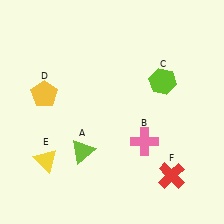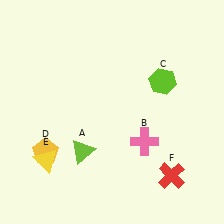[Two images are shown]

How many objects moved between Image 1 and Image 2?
1 object moved between the two images.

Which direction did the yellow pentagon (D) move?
The yellow pentagon (D) moved down.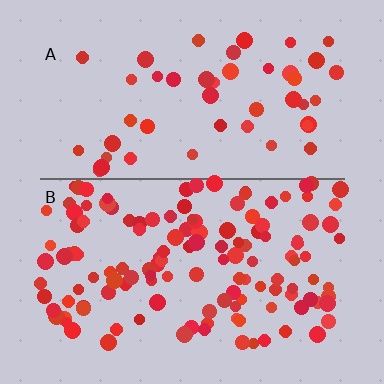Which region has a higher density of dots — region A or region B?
B (the bottom).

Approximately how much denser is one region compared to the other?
Approximately 2.8× — region B over region A.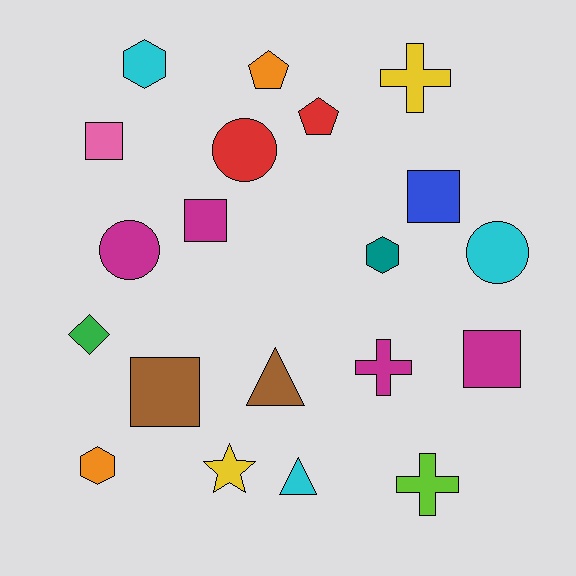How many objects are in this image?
There are 20 objects.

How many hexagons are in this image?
There are 3 hexagons.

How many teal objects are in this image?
There is 1 teal object.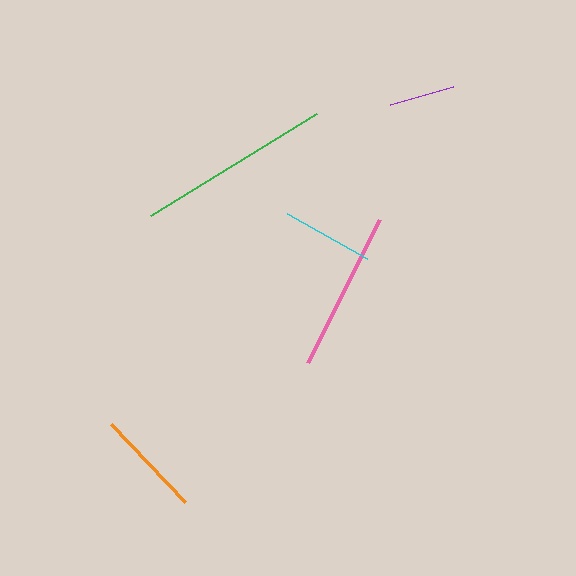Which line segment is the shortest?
The purple line is the shortest at approximately 65 pixels.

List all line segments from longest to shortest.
From longest to shortest: green, pink, orange, cyan, purple.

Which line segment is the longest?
The green line is the longest at approximately 196 pixels.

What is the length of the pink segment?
The pink segment is approximately 159 pixels long.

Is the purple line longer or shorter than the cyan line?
The cyan line is longer than the purple line.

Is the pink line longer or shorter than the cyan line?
The pink line is longer than the cyan line.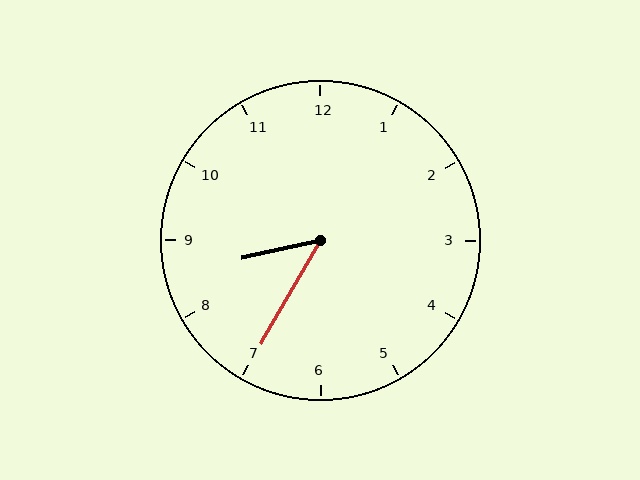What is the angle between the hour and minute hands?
Approximately 48 degrees.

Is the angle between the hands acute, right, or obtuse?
It is acute.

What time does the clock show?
8:35.